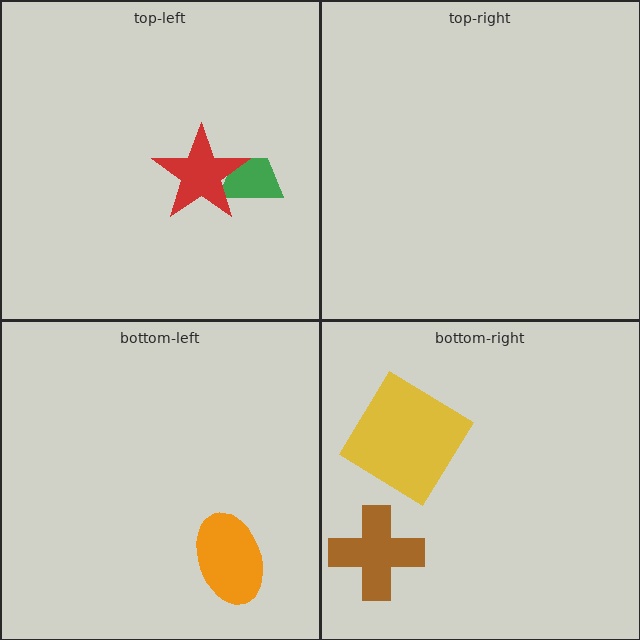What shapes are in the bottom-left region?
The orange ellipse.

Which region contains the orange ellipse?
The bottom-left region.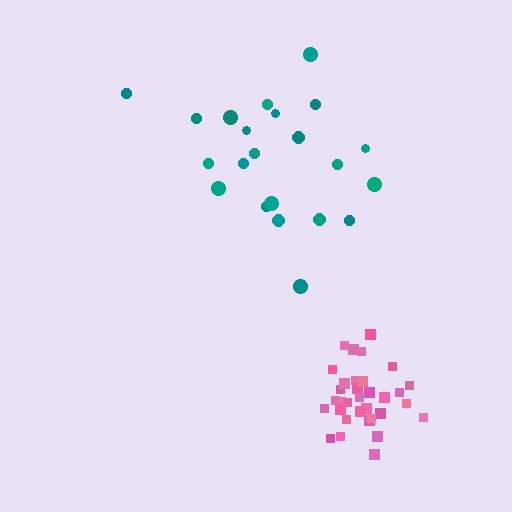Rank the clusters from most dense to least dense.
pink, teal.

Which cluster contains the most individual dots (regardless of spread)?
Pink (33).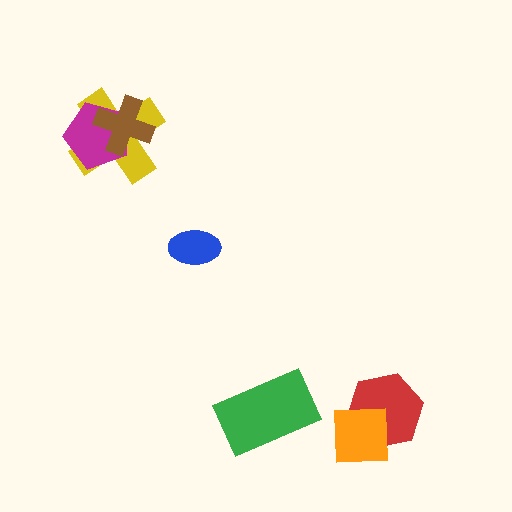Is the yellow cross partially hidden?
Yes, it is partially covered by another shape.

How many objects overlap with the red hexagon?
1 object overlaps with the red hexagon.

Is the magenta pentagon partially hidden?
Yes, it is partially covered by another shape.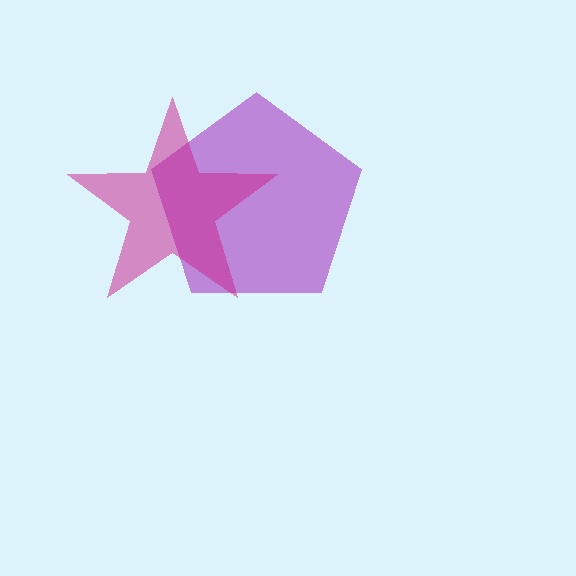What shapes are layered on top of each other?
The layered shapes are: a purple pentagon, a magenta star.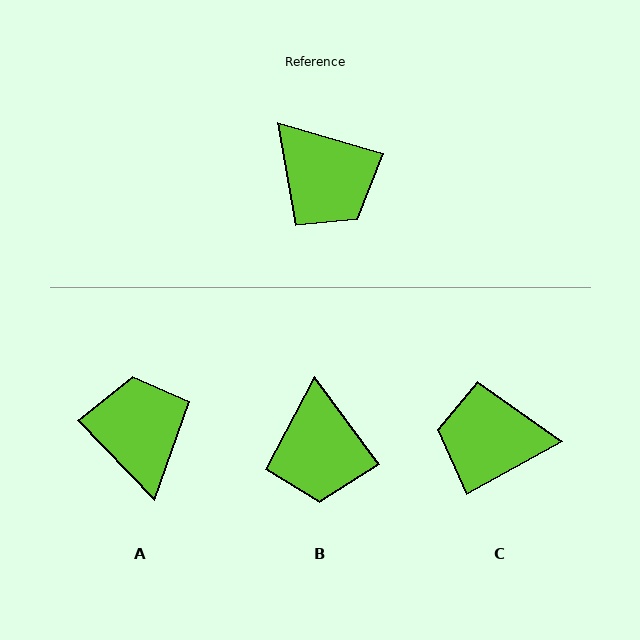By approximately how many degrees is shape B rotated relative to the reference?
Approximately 37 degrees clockwise.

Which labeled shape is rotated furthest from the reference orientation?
A, about 150 degrees away.